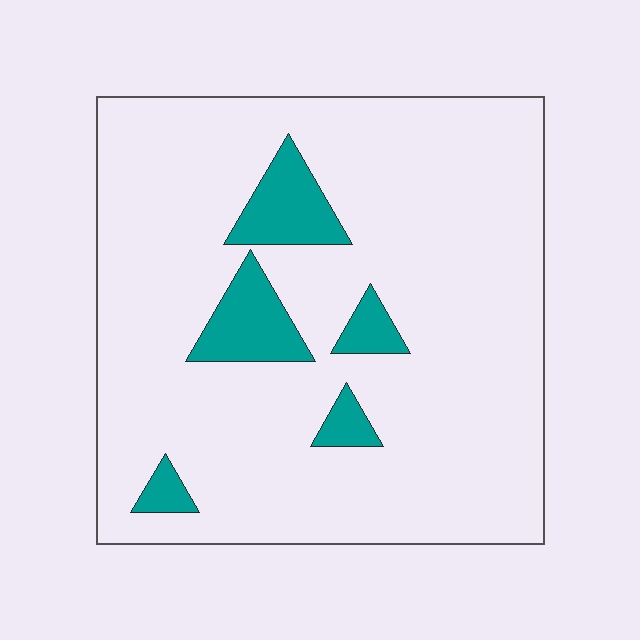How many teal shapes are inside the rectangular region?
5.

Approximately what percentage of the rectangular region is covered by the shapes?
Approximately 10%.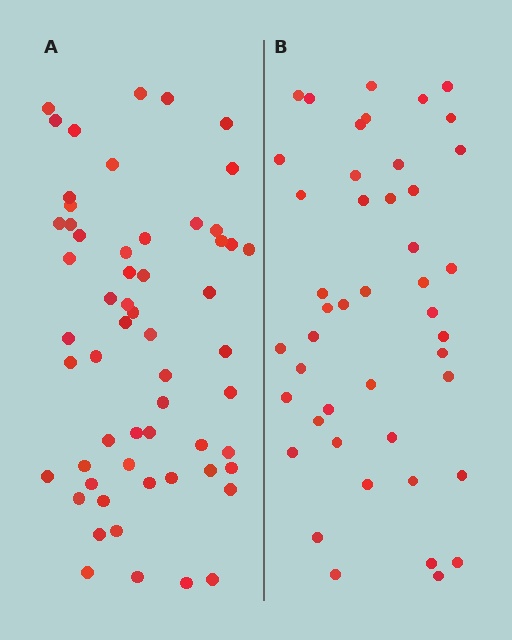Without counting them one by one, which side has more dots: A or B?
Region A (the left region) has more dots.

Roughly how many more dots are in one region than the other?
Region A has approximately 15 more dots than region B.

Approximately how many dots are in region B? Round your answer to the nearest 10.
About 40 dots. (The exact count is 45, which rounds to 40.)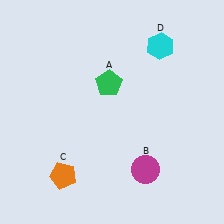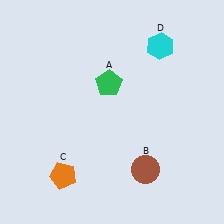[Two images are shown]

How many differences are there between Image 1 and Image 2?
There is 1 difference between the two images.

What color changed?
The circle (B) changed from magenta in Image 1 to brown in Image 2.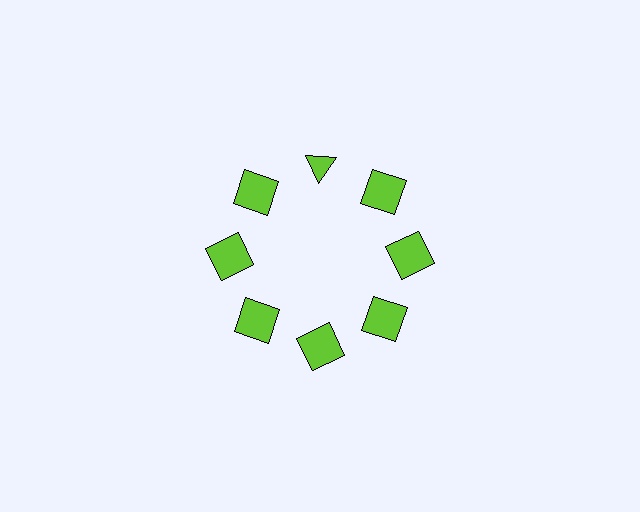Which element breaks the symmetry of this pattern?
The lime triangle at roughly the 12 o'clock position breaks the symmetry. All other shapes are lime squares.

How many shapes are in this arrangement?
There are 8 shapes arranged in a ring pattern.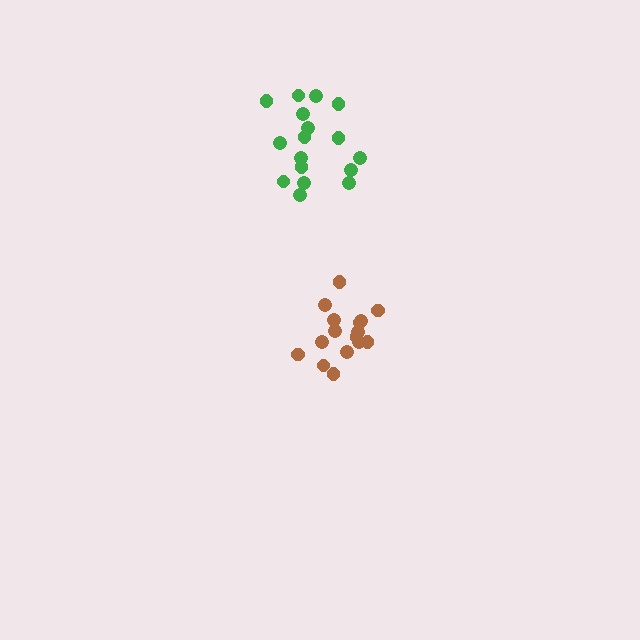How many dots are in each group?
Group 1: 16 dots, Group 2: 17 dots (33 total).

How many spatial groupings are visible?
There are 2 spatial groupings.